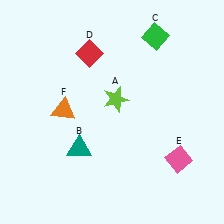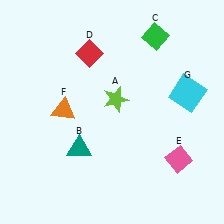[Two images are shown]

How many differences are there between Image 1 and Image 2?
There is 1 difference between the two images.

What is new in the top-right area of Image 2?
A cyan square (G) was added in the top-right area of Image 2.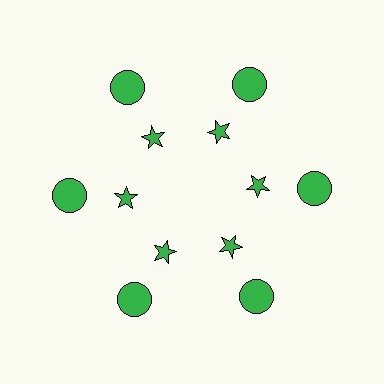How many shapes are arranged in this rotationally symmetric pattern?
There are 12 shapes, arranged in 6 groups of 2.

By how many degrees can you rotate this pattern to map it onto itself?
The pattern maps onto itself every 60 degrees of rotation.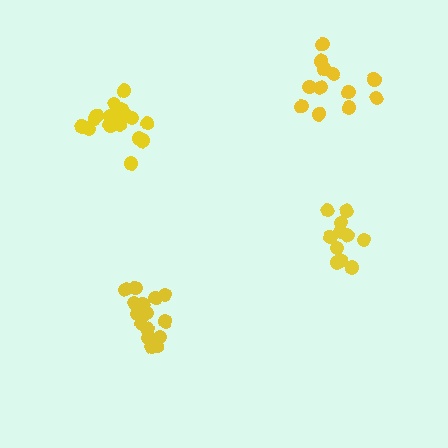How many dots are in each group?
Group 1: 11 dots, Group 2: 15 dots, Group 3: 16 dots, Group 4: 12 dots (54 total).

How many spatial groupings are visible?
There are 4 spatial groupings.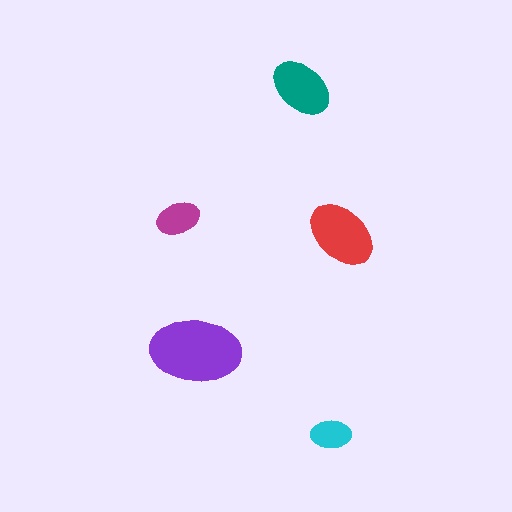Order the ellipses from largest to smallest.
the purple one, the red one, the teal one, the magenta one, the cyan one.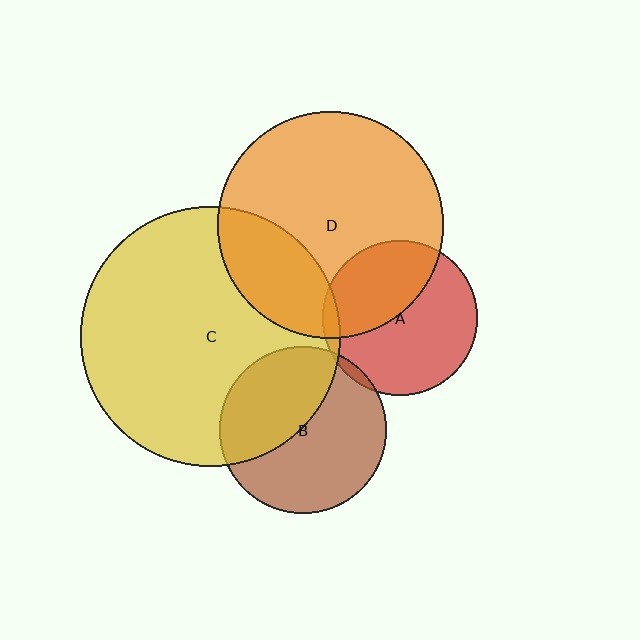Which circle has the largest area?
Circle C (yellow).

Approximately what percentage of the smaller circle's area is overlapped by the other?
Approximately 25%.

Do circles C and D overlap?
Yes.